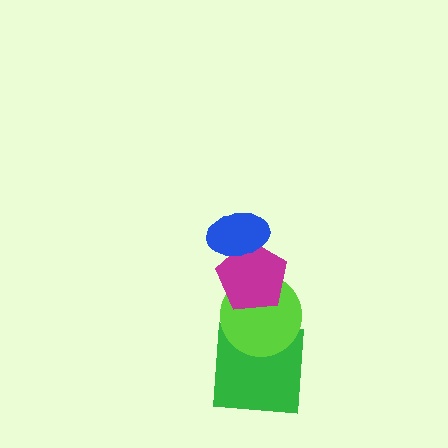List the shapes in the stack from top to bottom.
From top to bottom: the blue ellipse, the magenta pentagon, the lime circle, the green square.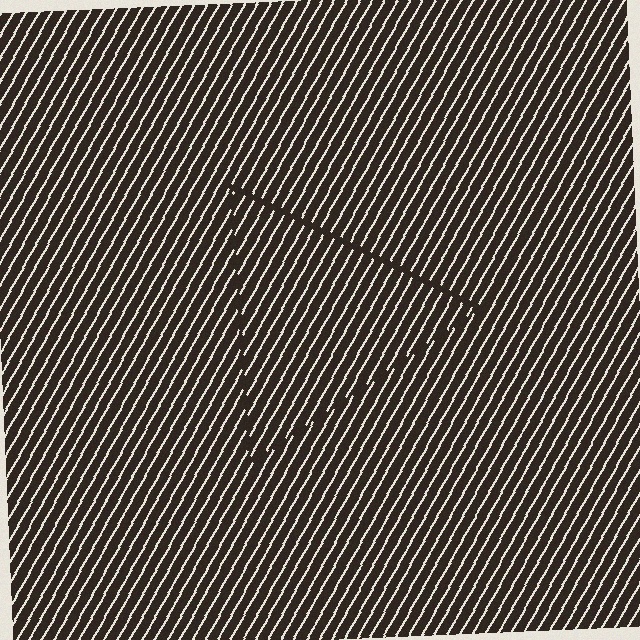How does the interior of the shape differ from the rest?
The interior of the shape contains the same grating, shifted by half a period — the contour is defined by the phase discontinuity where line-ends from the inner and outer gratings abut.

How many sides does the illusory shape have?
3 sides — the line-ends trace a triangle.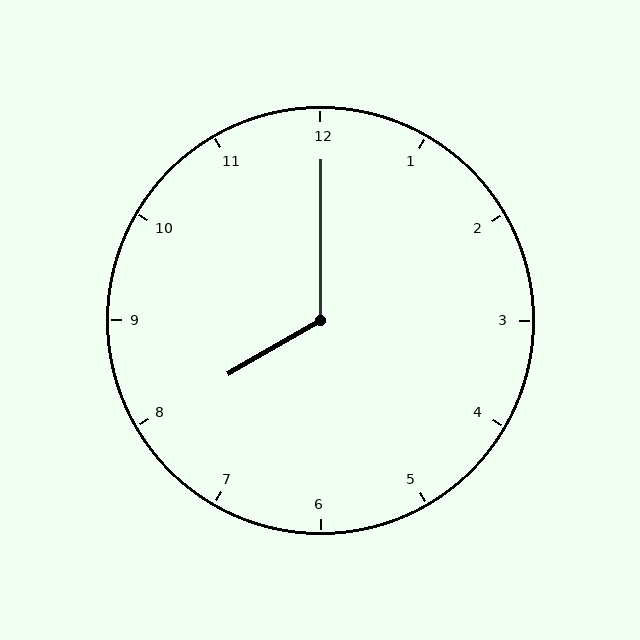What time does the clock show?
8:00.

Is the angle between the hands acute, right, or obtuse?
It is obtuse.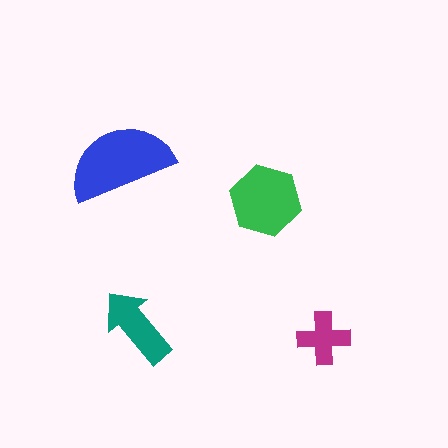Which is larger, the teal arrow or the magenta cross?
The teal arrow.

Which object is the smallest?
The magenta cross.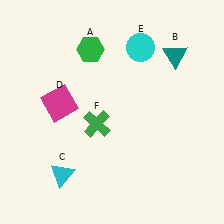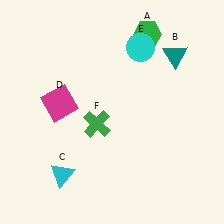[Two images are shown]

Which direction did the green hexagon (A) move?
The green hexagon (A) moved right.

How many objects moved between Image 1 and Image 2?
1 object moved between the two images.